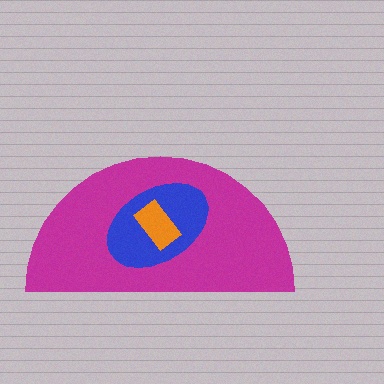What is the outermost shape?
The magenta semicircle.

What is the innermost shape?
The orange rectangle.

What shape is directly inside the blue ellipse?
The orange rectangle.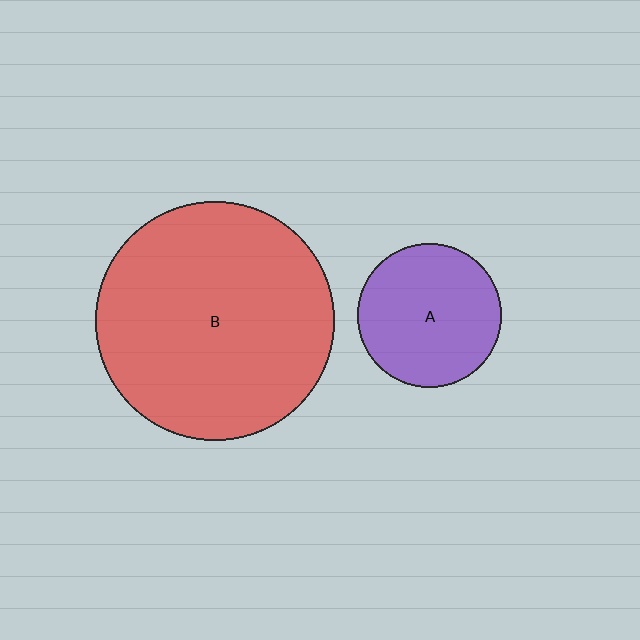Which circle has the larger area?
Circle B (red).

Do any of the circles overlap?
No, none of the circles overlap.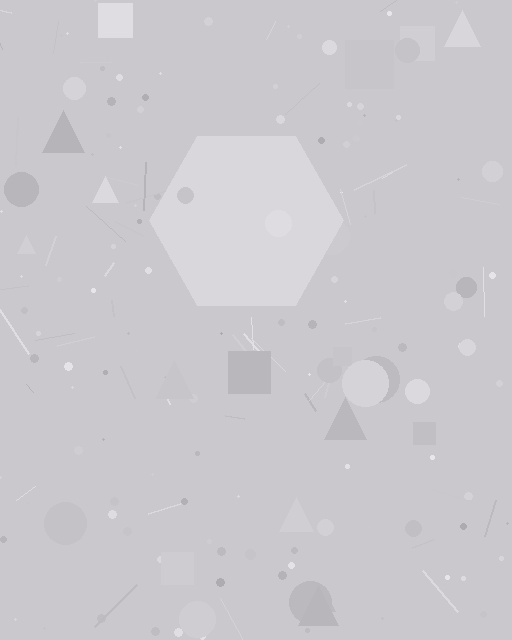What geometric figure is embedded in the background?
A hexagon is embedded in the background.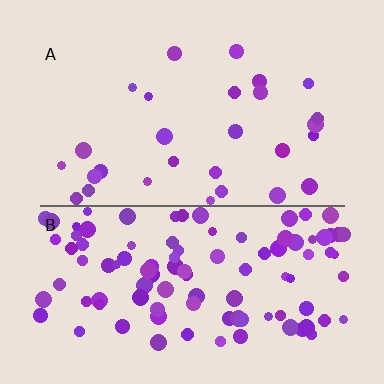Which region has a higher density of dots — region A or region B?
B (the bottom).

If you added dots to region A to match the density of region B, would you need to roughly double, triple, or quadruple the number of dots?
Approximately quadruple.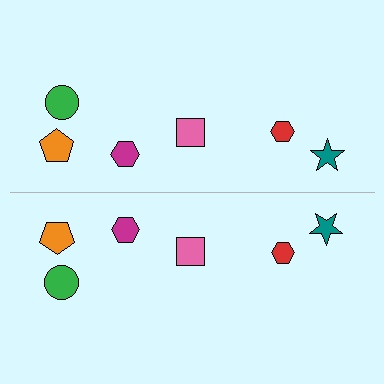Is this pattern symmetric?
Yes, this pattern has bilateral (reflection) symmetry.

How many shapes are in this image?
There are 12 shapes in this image.